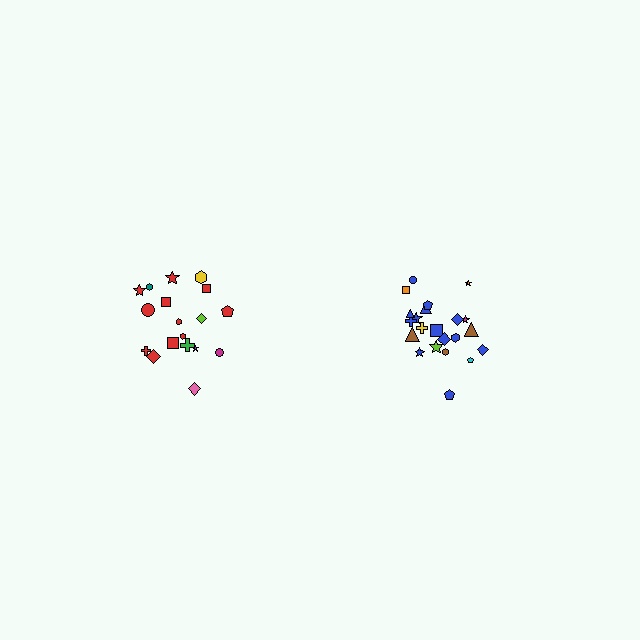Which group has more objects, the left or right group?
The right group.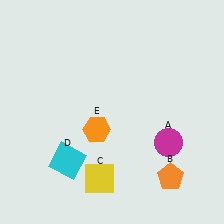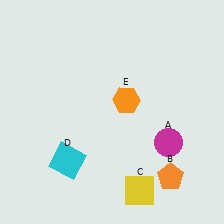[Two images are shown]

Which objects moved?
The objects that moved are: the yellow square (C), the orange hexagon (E).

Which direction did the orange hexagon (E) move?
The orange hexagon (E) moved right.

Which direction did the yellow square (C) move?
The yellow square (C) moved right.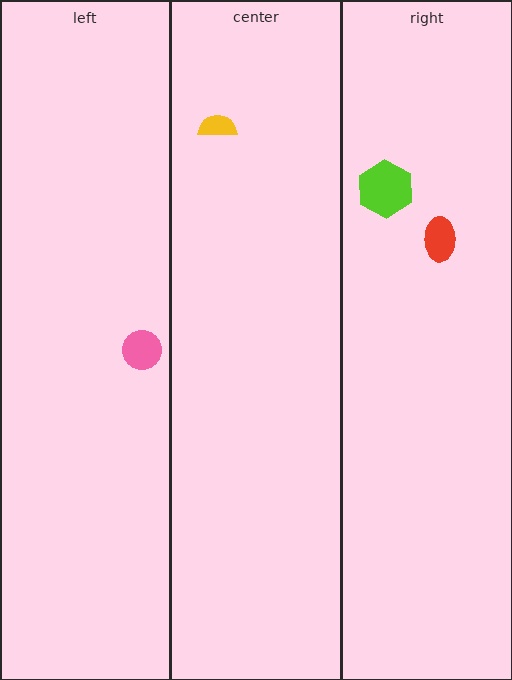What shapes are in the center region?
The yellow semicircle.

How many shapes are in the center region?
1.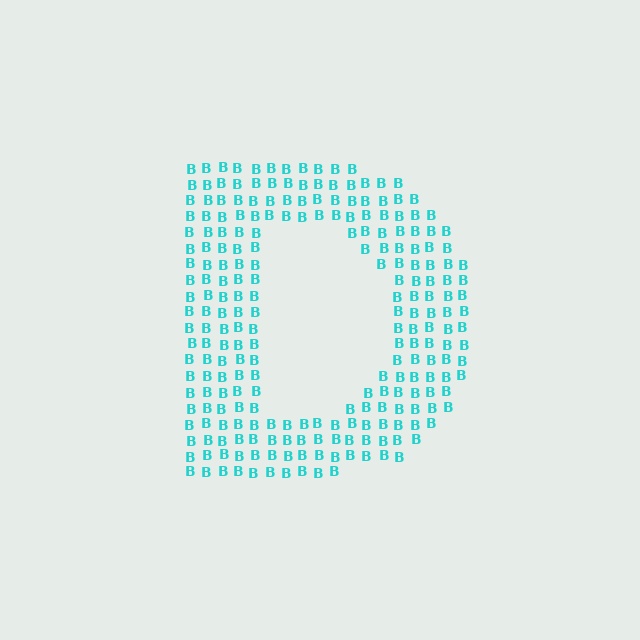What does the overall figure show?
The overall figure shows the letter D.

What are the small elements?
The small elements are letter B's.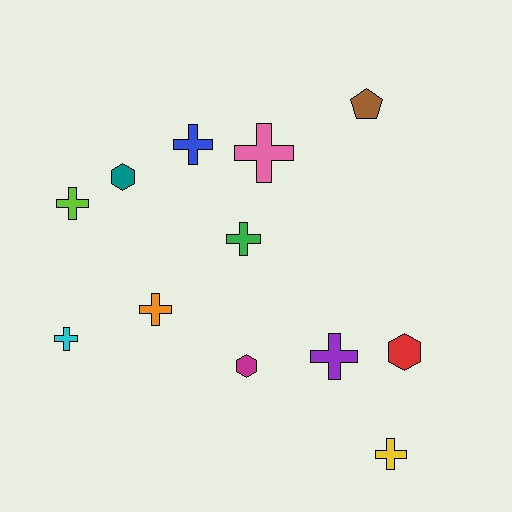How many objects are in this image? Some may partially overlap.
There are 12 objects.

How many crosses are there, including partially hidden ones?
There are 8 crosses.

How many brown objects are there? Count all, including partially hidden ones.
There is 1 brown object.